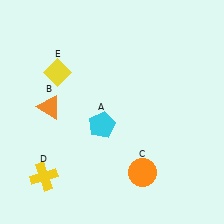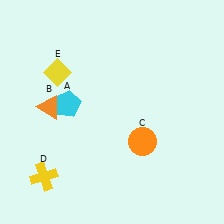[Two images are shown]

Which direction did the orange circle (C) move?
The orange circle (C) moved up.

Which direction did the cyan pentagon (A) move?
The cyan pentagon (A) moved left.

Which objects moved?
The objects that moved are: the cyan pentagon (A), the orange circle (C).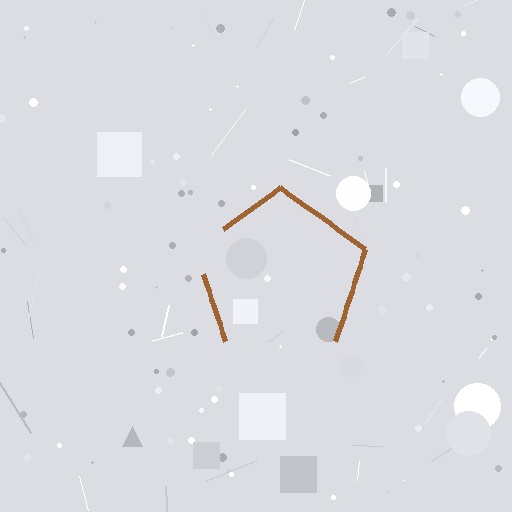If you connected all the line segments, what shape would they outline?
They would outline a pentagon.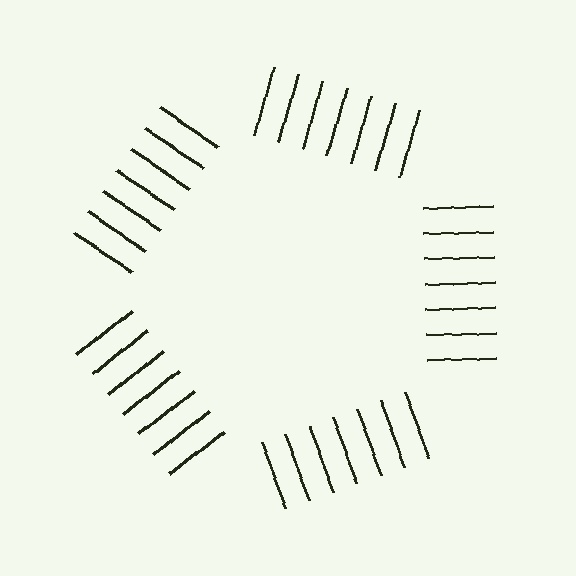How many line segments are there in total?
35 — 7 along each of the 5 edges.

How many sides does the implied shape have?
5 sides — the line-ends trace a pentagon.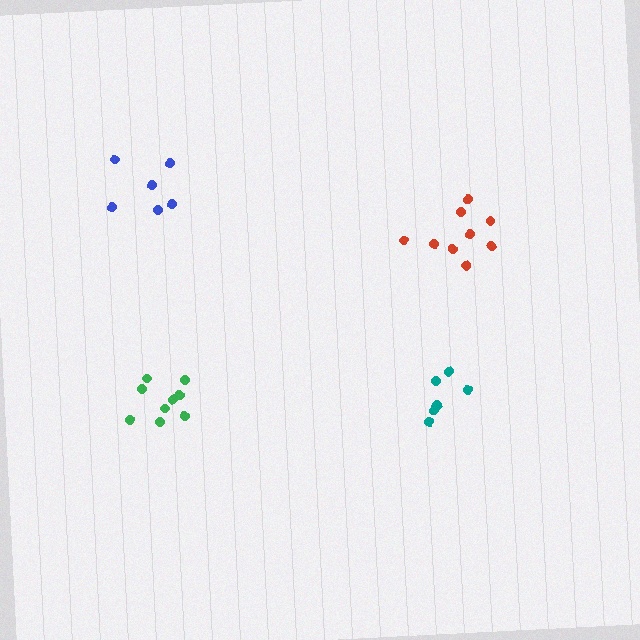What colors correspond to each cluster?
The clusters are colored: green, teal, red, blue.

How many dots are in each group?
Group 1: 9 dots, Group 2: 6 dots, Group 3: 9 dots, Group 4: 6 dots (30 total).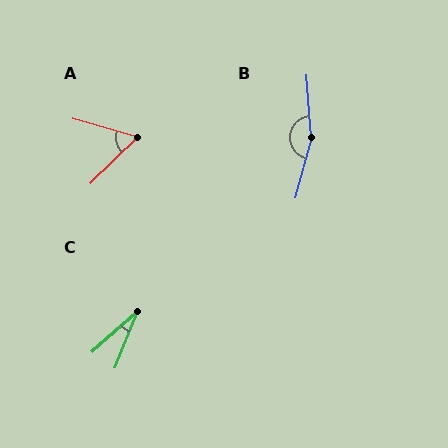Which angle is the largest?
B, at approximately 160 degrees.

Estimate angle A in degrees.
Approximately 60 degrees.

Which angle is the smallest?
C, at approximately 27 degrees.